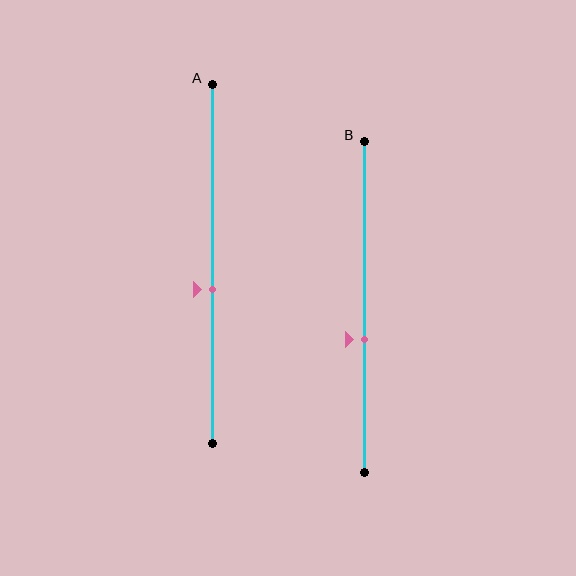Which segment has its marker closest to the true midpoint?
Segment A has its marker closest to the true midpoint.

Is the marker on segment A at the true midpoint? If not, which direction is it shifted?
No, the marker on segment A is shifted downward by about 7% of the segment length.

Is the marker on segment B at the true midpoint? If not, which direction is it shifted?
No, the marker on segment B is shifted downward by about 10% of the segment length.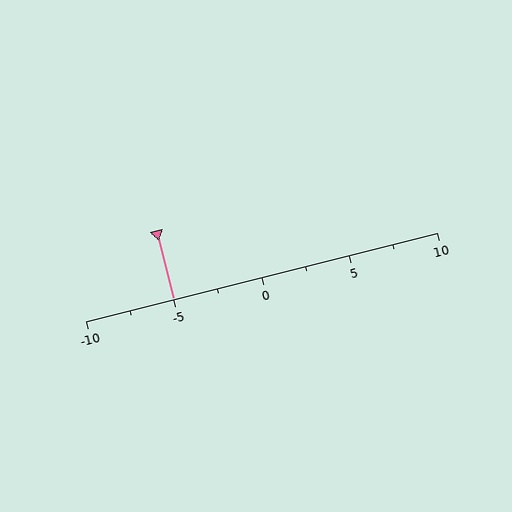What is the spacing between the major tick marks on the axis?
The major ticks are spaced 5 apart.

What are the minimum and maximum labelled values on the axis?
The axis runs from -10 to 10.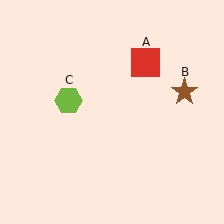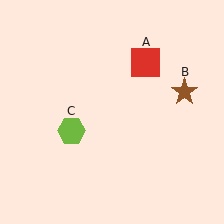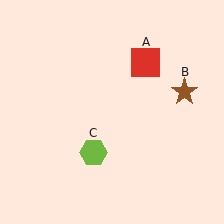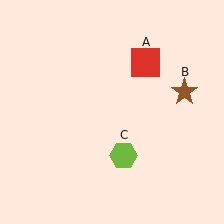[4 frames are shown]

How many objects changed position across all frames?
1 object changed position: lime hexagon (object C).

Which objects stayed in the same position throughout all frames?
Red square (object A) and brown star (object B) remained stationary.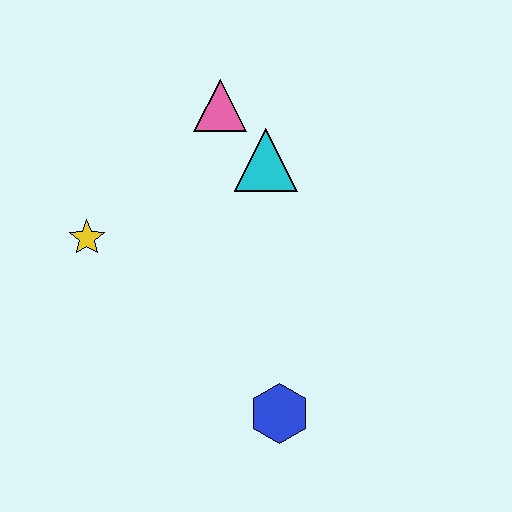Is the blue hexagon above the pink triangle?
No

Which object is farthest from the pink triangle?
The blue hexagon is farthest from the pink triangle.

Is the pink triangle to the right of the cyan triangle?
No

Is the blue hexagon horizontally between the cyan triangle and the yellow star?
No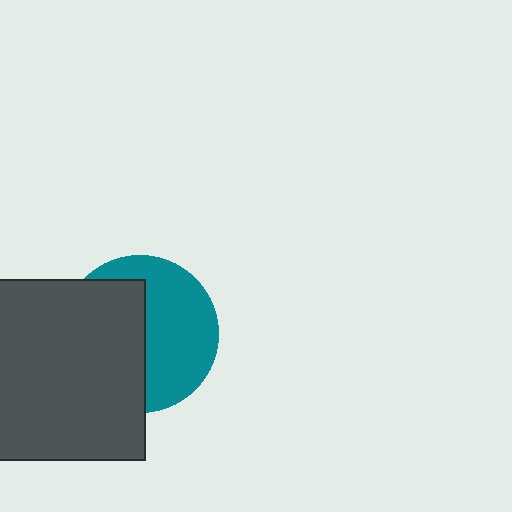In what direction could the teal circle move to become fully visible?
The teal circle could move right. That would shift it out from behind the dark gray square entirely.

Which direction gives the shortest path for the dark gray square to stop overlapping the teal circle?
Moving left gives the shortest separation.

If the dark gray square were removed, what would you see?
You would see the complete teal circle.